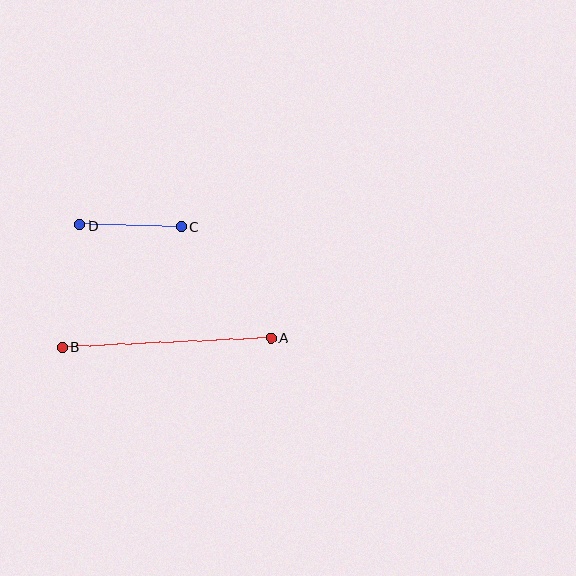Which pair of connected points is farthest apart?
Points A and B are farthest apart.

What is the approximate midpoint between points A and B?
The midpoint is at approximately (167, 343) pixels.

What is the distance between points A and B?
The distance is approximately 208 pixels.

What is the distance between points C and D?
The distance is approximately 102 pixels.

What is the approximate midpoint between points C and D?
The midpoint is at approximately (130, 226) pixels.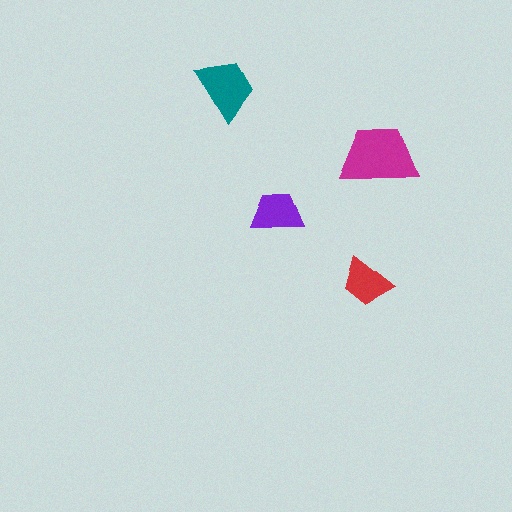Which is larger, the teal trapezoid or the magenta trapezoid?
The magenta one.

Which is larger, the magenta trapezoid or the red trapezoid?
The magenta one.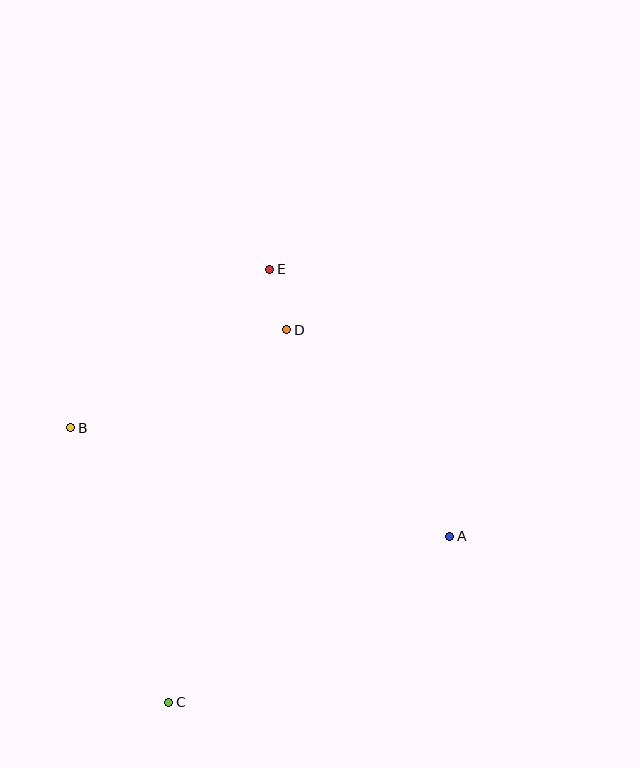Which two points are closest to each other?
Points D and E are closest to each other.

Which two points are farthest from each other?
Points C and E are farthest from each other.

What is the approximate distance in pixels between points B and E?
The distance between B and E is approximately 254 pixels.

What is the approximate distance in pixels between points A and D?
The distance between A and D is approximately 263 pixels.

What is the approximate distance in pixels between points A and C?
The distance between A and C is approximately 327 pixels.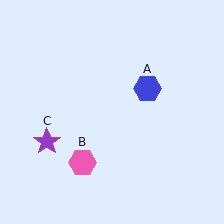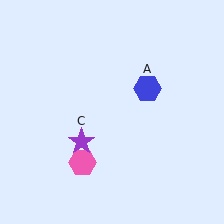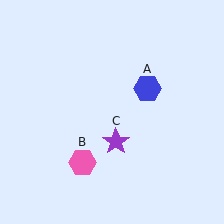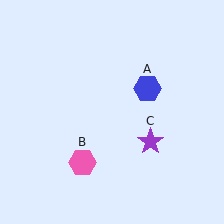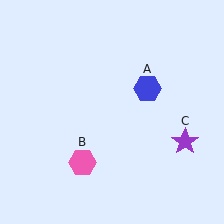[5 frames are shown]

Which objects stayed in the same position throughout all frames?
Blue hexagon (object A) and pink hexagon (object B) remained stationary.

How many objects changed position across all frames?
1 object changed position: purple star (object C).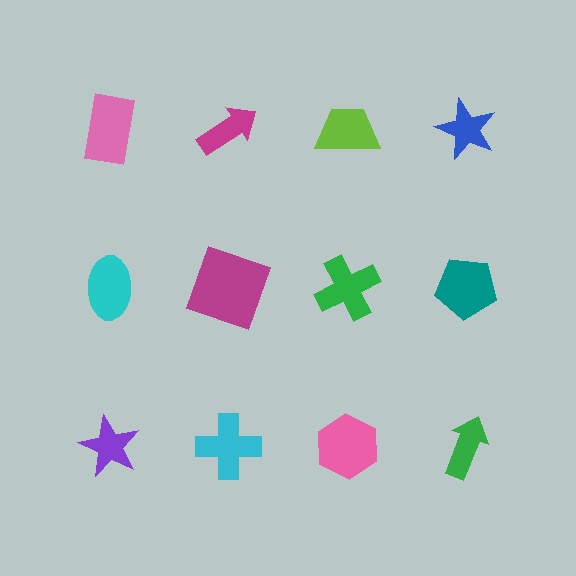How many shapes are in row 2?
4 shapes.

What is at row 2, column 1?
A cyan ellipse.